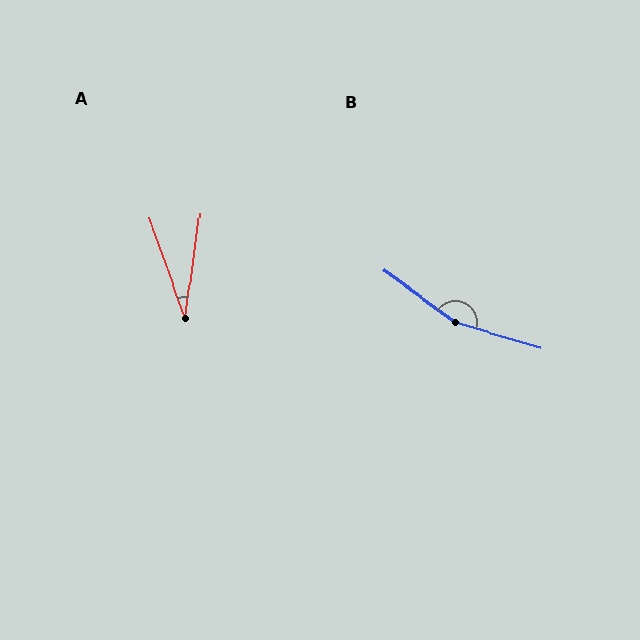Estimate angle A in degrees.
Approximately 28 degrees.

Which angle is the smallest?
A, at approximately 28 degrees.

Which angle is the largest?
B, at approximately 160 degrees.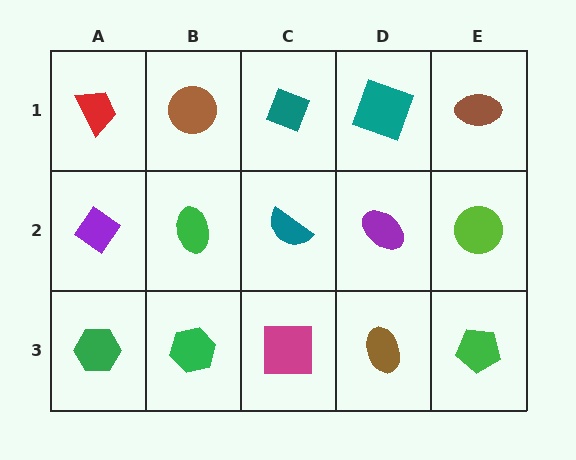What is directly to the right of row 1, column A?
A brown circle.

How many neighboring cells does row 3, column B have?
3.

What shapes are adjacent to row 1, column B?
A green ellipse (row 2, column B), a red trapezoid (row 1, column A), a teal diamond (row 1, column C).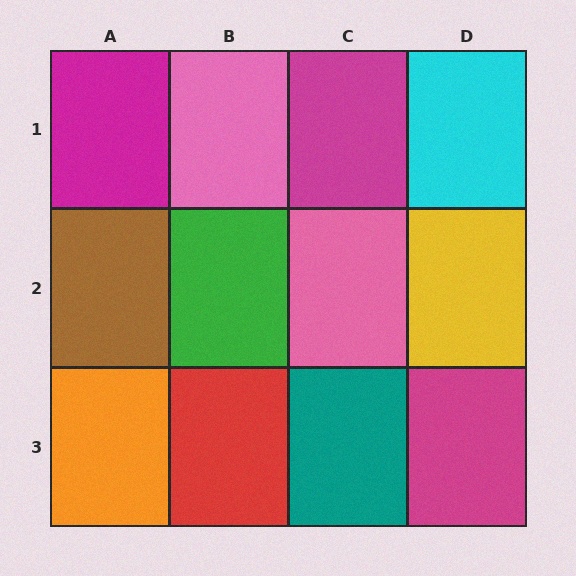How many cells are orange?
1 cell is orange.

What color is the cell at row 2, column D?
Yellow.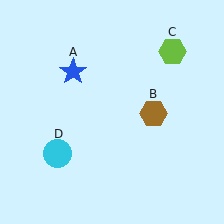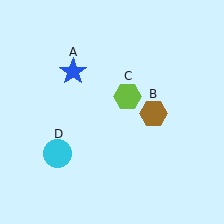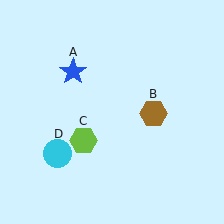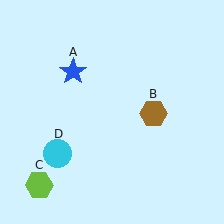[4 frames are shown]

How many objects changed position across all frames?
1 object changed position: lime hexagon (object C).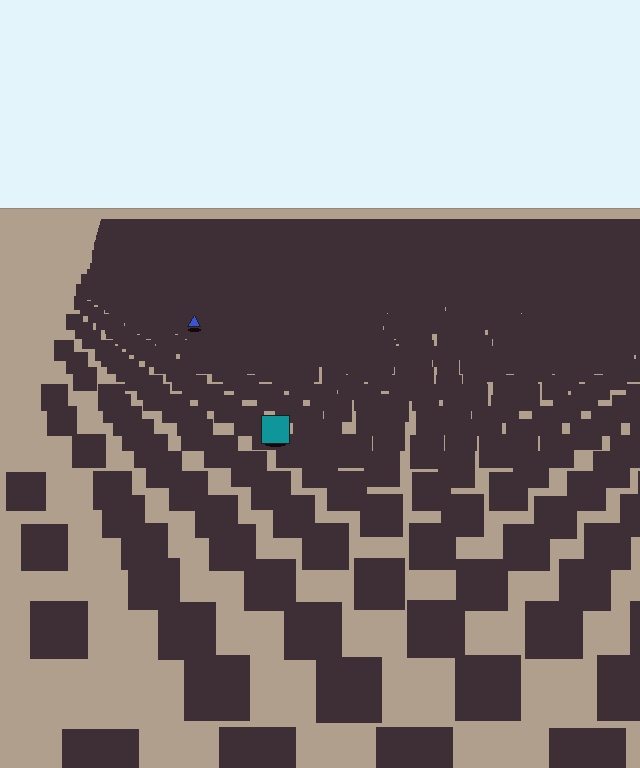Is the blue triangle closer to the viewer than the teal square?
No. The teal square is closer — you can tell from the texture gradient: the ground texture is coarser near it.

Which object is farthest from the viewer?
The blue triangle is farthest from the viewer. It appears smaller and the ground texture around it is denser.